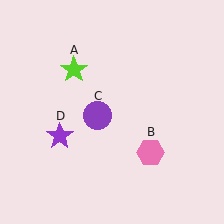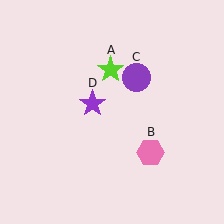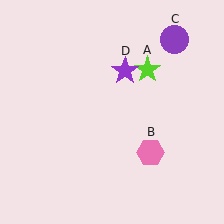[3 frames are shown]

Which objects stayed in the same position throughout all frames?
Pink hexagon (object B) remained stationary.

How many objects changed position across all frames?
3 objects changed position: lime star (object A), purple circle (object C), purple star (object D).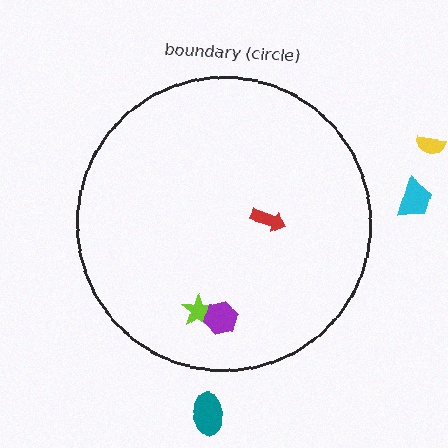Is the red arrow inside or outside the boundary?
Inside.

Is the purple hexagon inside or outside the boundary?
Inside.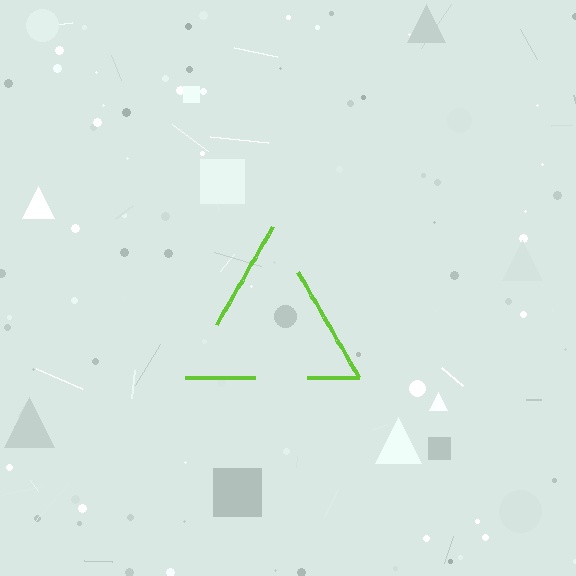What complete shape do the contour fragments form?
The contour fragments form a triangle.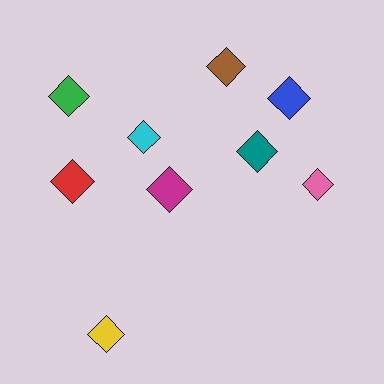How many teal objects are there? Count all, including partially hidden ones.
There is 1 teal object.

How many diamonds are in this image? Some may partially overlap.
There are 9 diamonds.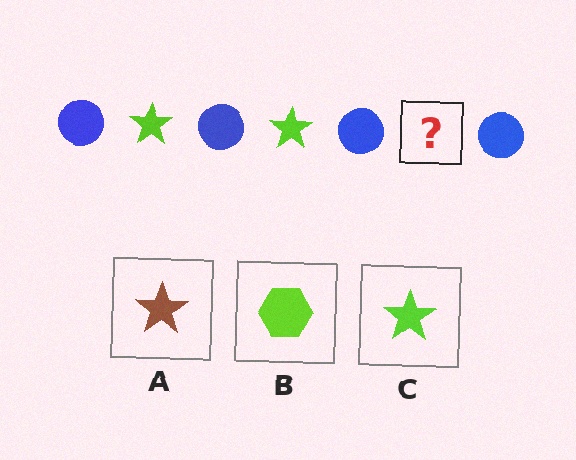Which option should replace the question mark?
Option C.